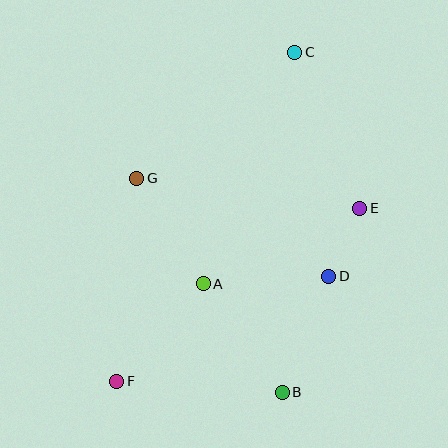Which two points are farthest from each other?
Points C and F are farthest from each other.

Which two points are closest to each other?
Points D and E are closest to each other.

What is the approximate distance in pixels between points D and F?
The distance between D and F is approximately 237 pixels.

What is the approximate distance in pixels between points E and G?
The distance between E and G is approximately 225 pixels.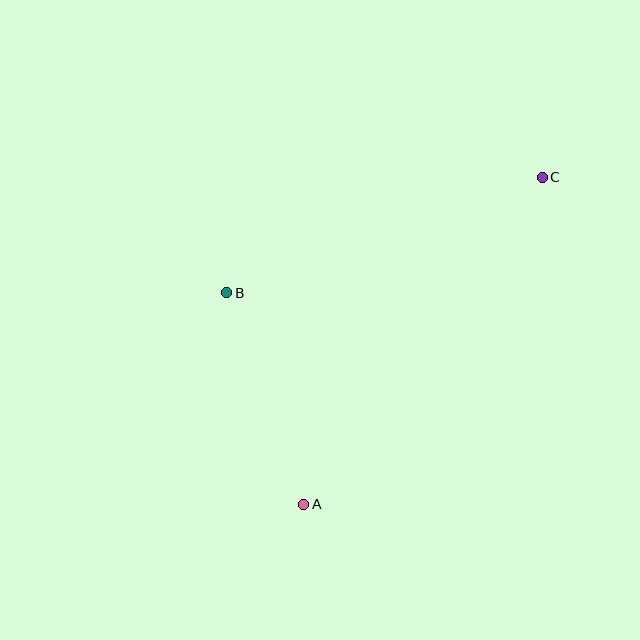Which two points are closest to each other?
Points A and B are closest to each other.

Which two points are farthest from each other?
Points A and C are farthest from each other.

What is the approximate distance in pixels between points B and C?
The distance between B and C is approximately 336 pixels.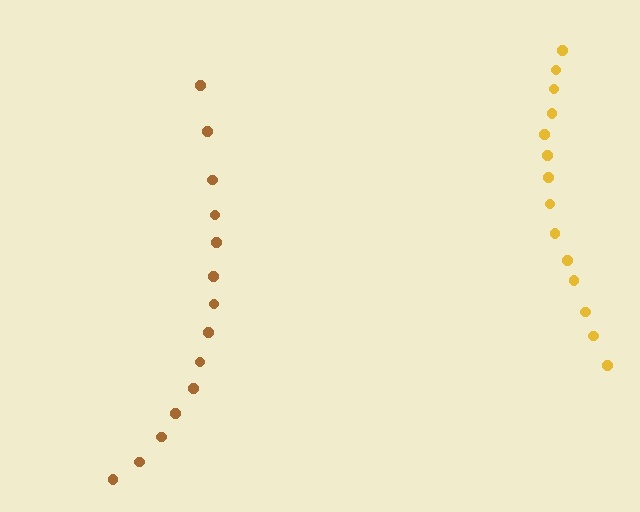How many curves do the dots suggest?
There are 2 distinct paths.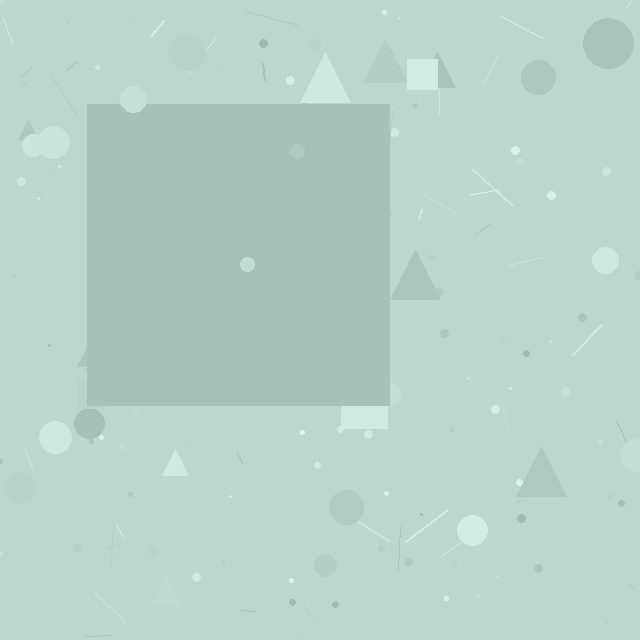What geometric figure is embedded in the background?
A square is embedded in the background.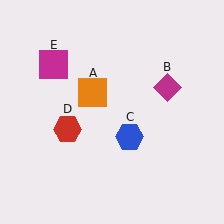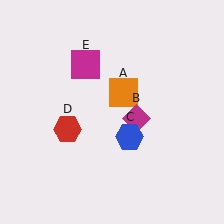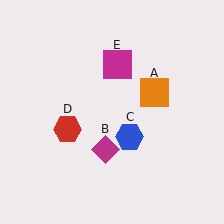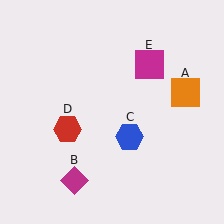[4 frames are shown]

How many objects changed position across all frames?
3 objects changed position: orange square (object A), magenta diamond (object B), magenta square (object E).